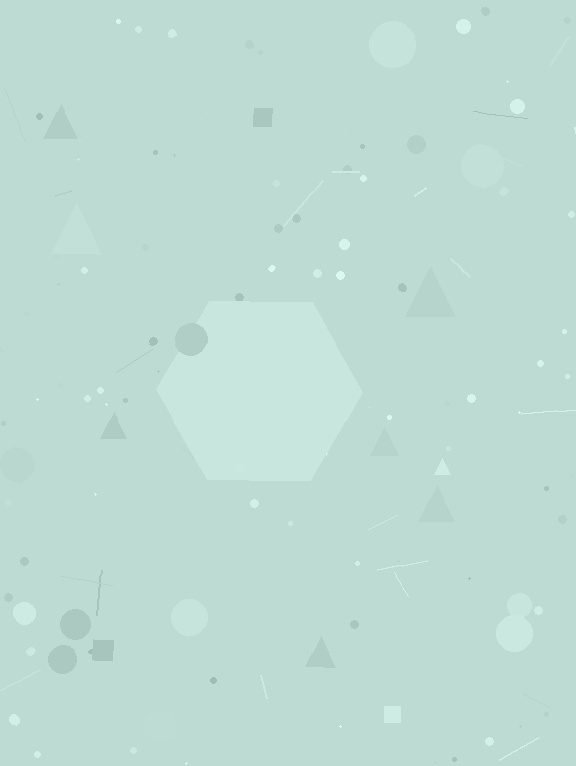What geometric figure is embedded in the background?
A hexagon is embedded in the background.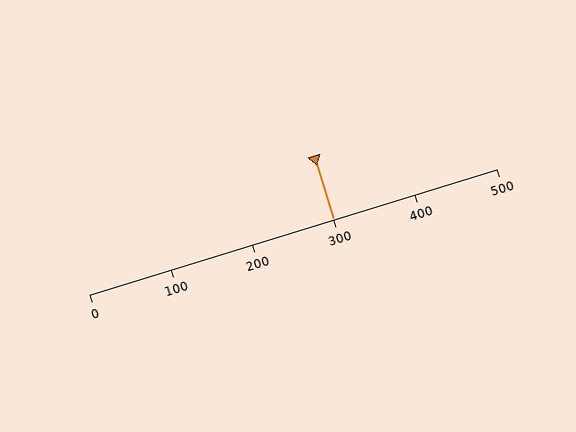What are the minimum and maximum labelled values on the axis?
The axis runs from 0 to 500.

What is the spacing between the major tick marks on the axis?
The major ticks are spaced 100 apart.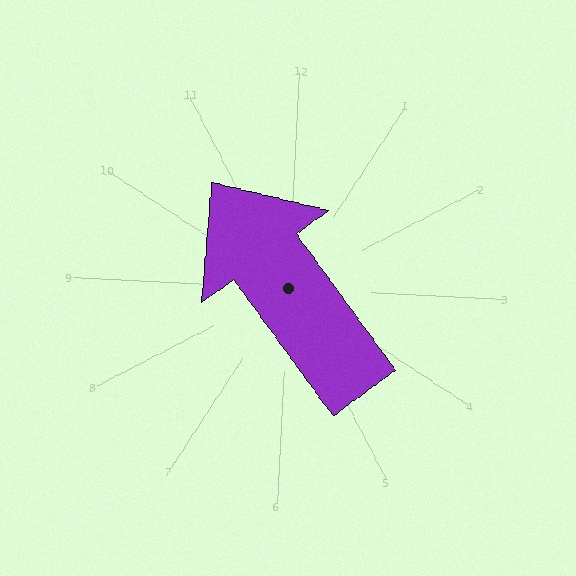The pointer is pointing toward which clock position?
Roughly 11 o'clock.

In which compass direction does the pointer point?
Northwest.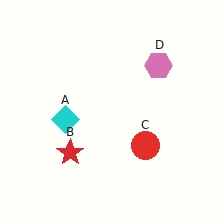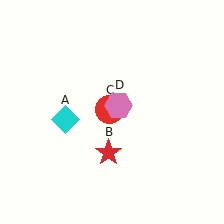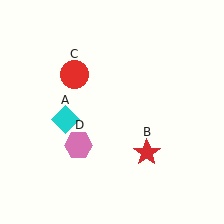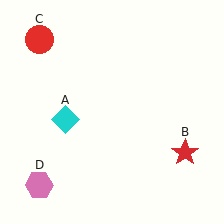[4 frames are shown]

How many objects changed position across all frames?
3 objects changed position: red star (object B), red circle (object C), pink hexagon (object D).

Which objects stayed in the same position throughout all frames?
Cyan diamond (object A) remained stationary.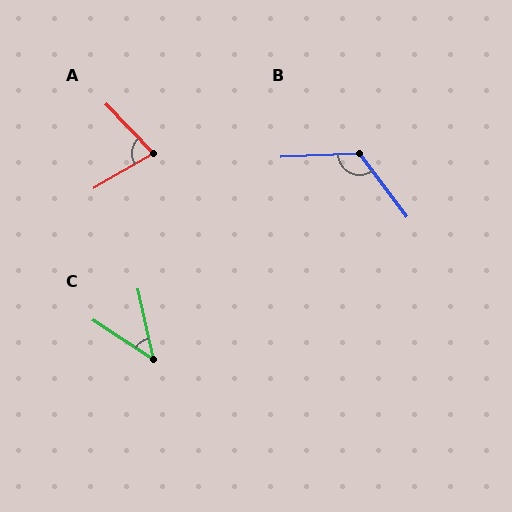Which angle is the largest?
B, at approximately 124 degrees.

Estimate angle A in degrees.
Approximately 77 degrees.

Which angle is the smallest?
C, at approximately 45 degrees.